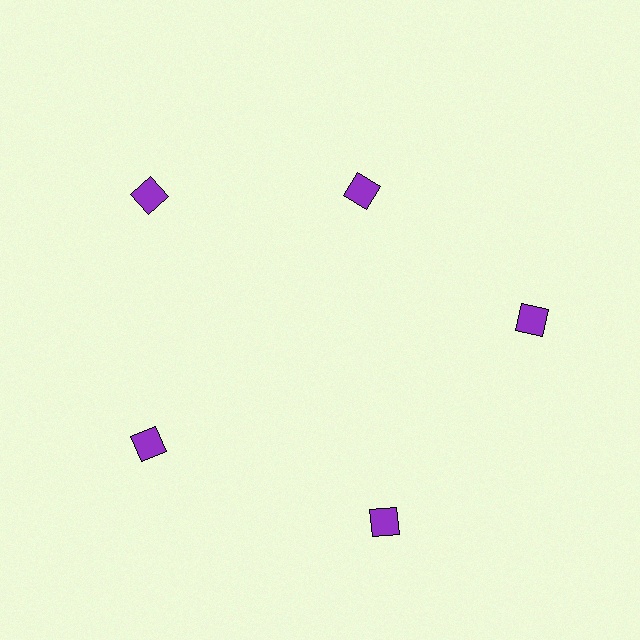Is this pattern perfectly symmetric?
No. The 5 purple diamonds are arranged in a ring, but one element near the 1 o'clock position is pulled inward toward the center, breaking the 5-fold rotational symmetry.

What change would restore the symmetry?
The symmetry would be restored by moving it outward, back onto the ring so that all 5 diamonds sit at equal angles and equal distance from the center.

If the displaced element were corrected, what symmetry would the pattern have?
It would have 5-fold rotational symmetry — the pattern would map onto itself every 72 degrees.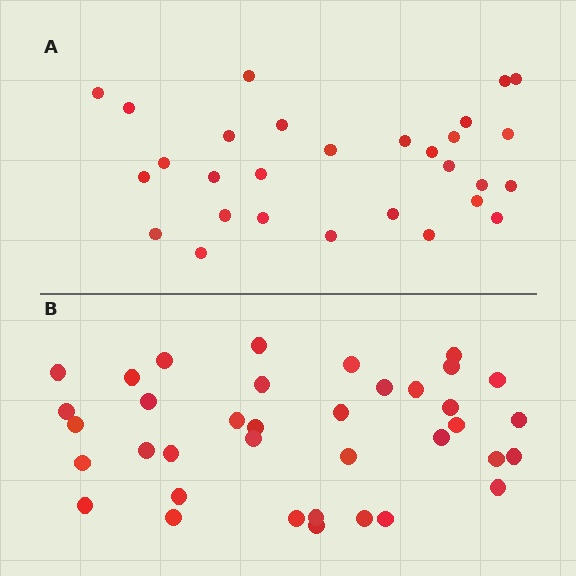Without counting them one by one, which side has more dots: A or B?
Region B (the bottom region) has more dots.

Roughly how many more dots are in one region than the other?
Region B has roughly 8 or so more dots than region A.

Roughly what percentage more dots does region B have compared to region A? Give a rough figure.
About 30% more.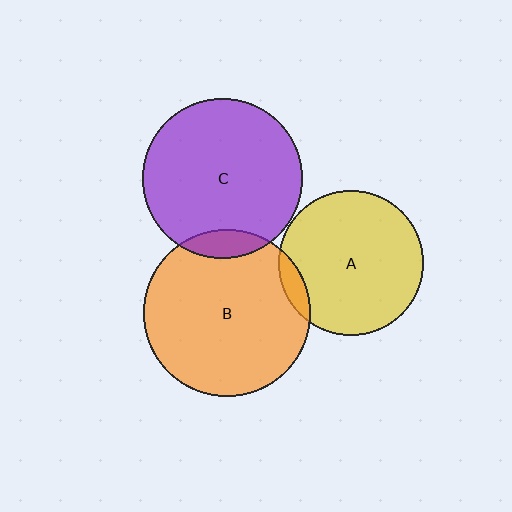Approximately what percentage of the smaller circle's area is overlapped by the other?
Approximately 5%.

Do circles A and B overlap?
Yes.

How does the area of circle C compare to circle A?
Approximately 1.2 times.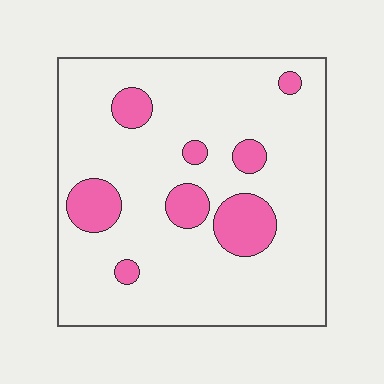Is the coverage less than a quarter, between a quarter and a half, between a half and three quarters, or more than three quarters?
Less than a quarter.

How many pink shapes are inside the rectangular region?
8.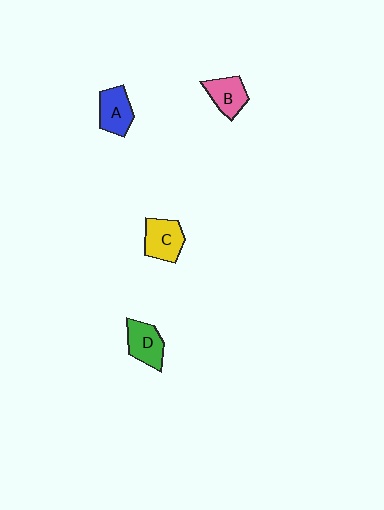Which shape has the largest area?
Shape C (yellow).